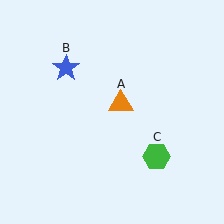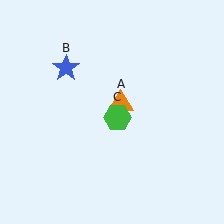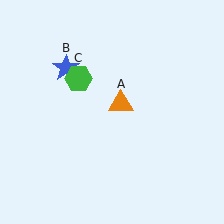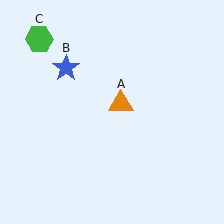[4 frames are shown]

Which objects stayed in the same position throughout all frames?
Orange triangle (object A) and blue star (object B) remained stationary.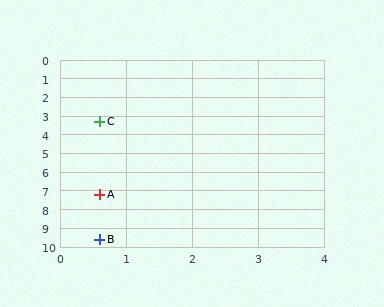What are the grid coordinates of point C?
Point C is at approximately (0.6, 3.3).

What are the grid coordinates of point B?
Point B is at approximately (0.6, 9.6).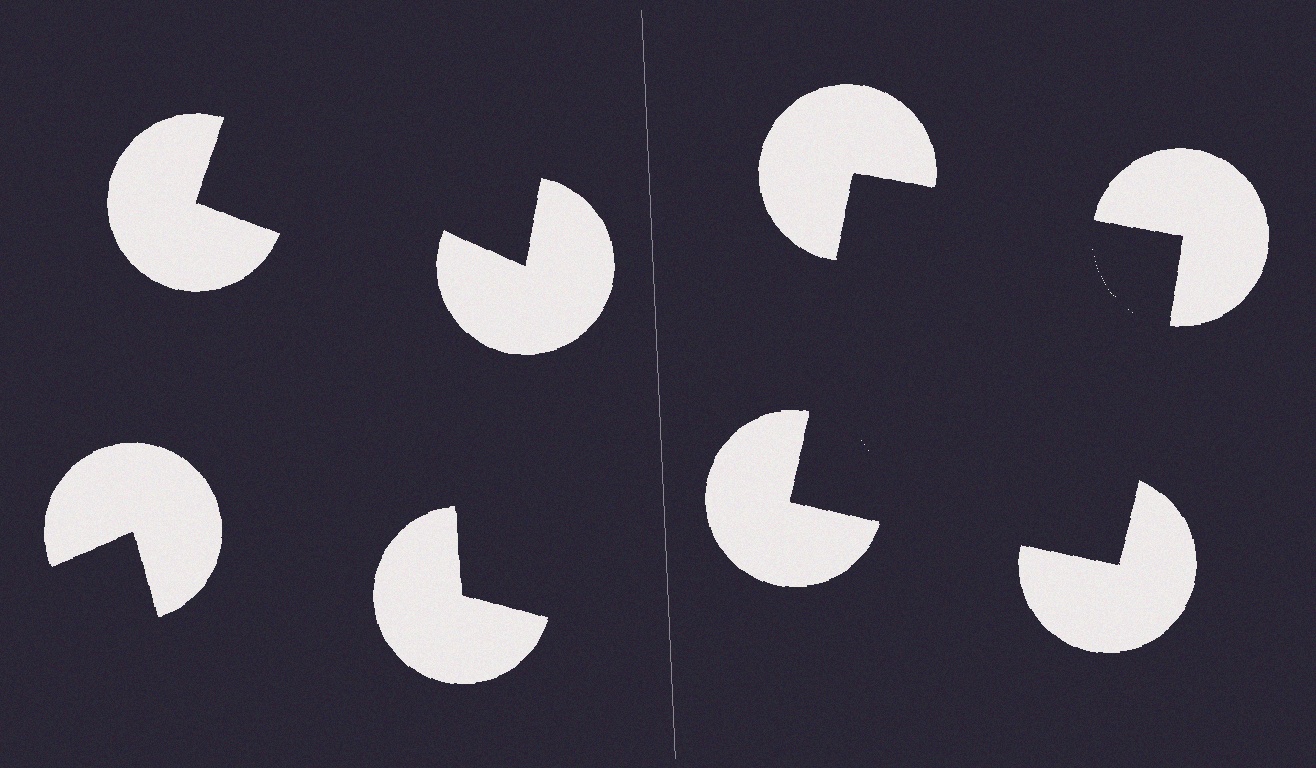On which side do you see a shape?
An illusory square appears on the right side. On the left side the wedge cuts are rotated, so no coherent shape forms.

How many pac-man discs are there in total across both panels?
8 — 4 on each side.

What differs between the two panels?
The pac-man discs are positioned identically on both sides; only the wedge orientations differ. On the right they align to a square; on the left they are misaligned.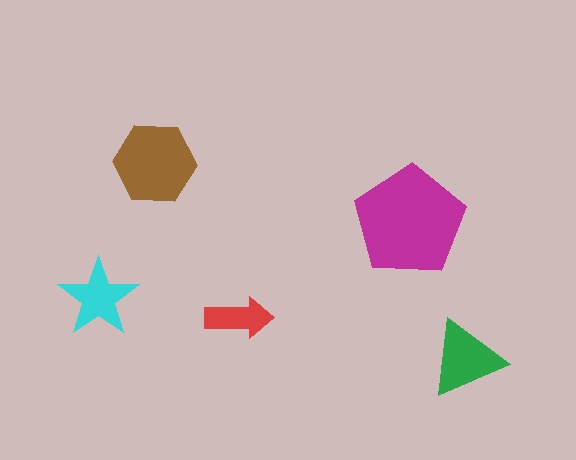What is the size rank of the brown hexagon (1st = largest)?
2nd.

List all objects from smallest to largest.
The red arrow, the cyan star, the green triangle, the brown hexagon, the magenta pentagon.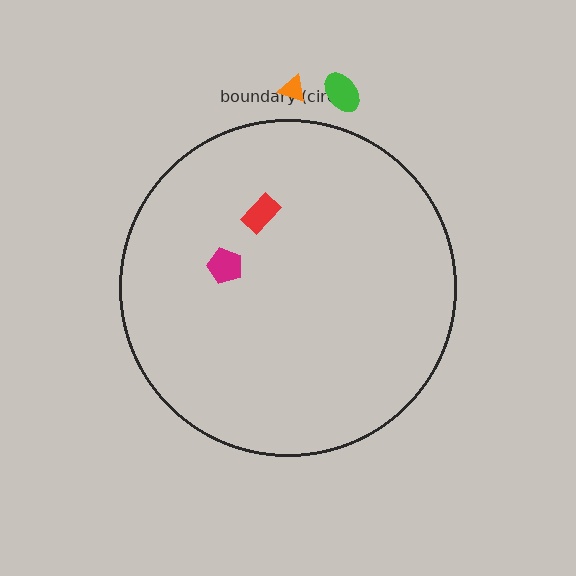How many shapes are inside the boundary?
2 inside, 2 outside.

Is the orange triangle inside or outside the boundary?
Outside.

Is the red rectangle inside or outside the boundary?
Inside.